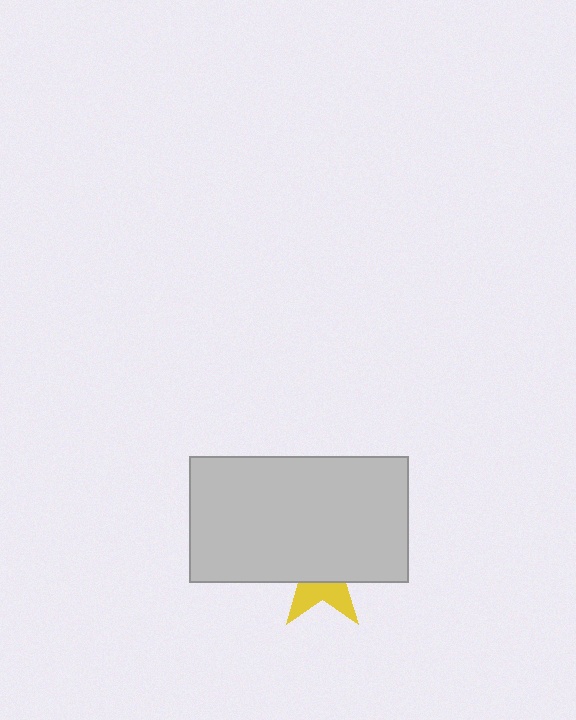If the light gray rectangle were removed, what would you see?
You would see the complete yellow star.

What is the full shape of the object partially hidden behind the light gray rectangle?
The partially hidden object is a yellow star.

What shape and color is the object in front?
The object in front is a light gray rectangle.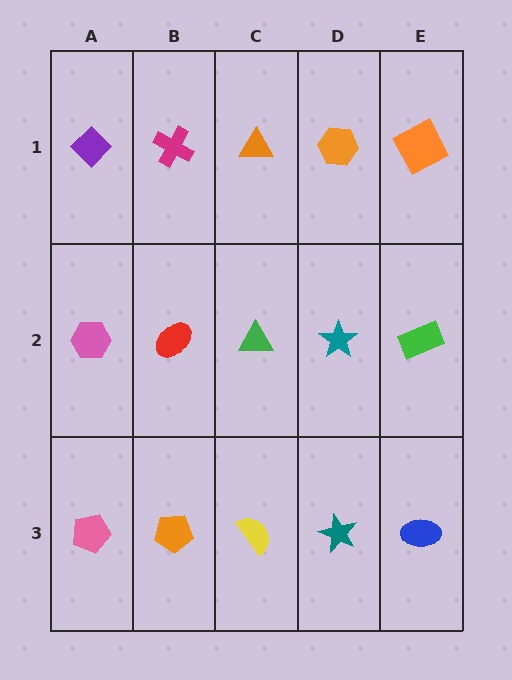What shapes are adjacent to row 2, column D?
An orange hexagon (row 1, column D), a teal star (row 3, column D), a green triangle (row 2, column C), a green rectangle (row 2, column E).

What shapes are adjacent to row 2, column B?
A magenta cross (row 1, column B), an orange pentagon (row 3, column B), a pink hexagon (row 2, column A), a green triangle (row 2, column C).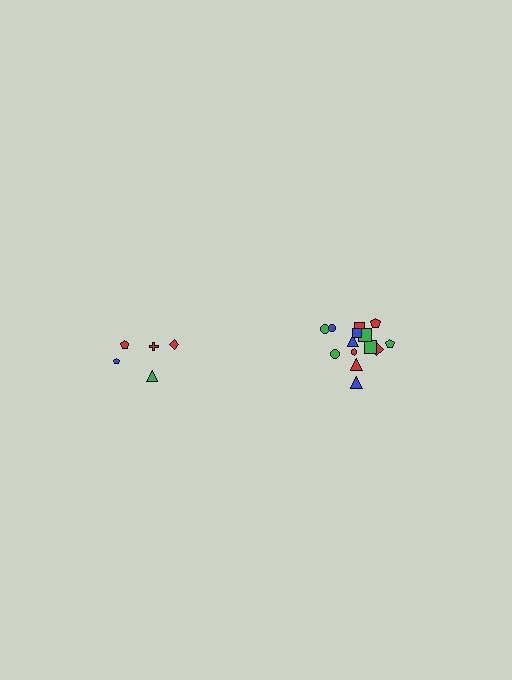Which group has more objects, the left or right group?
The right group.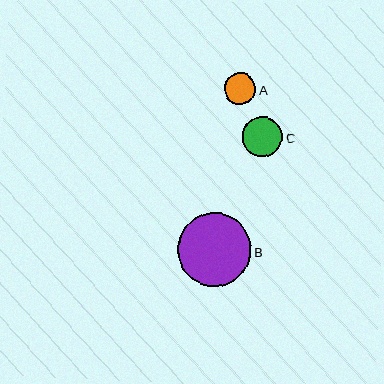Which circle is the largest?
Circle B is the largest with a size of approximately 74 pixels.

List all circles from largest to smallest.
From largest to smallest: B, C, A.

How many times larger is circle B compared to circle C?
Circle B is approximately 1.8 times the size of circle C.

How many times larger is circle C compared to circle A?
Circle C is approximately 1.3 times the size of circle A.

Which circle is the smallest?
Circle A is the smallest with a size of approximately 32 pixels.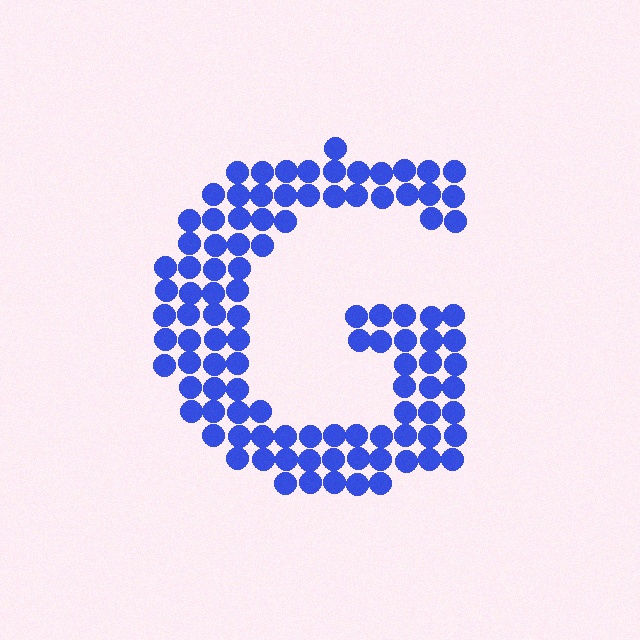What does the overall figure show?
The overall figure shows the letter G.